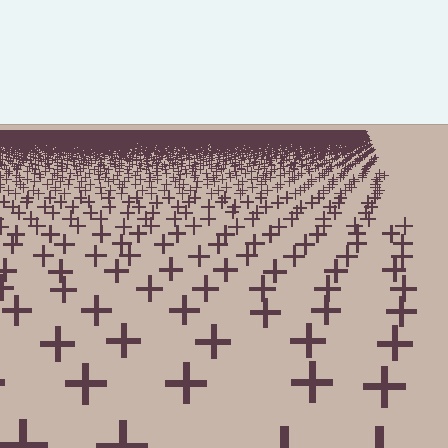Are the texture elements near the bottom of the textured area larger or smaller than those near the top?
Larger. Near the bottom, elements are closer to the viewer and appear at a bigger on-screen size.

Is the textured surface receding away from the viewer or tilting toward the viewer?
The surface is receding away from the viewer. Texture elements get smaller and denser toward the top.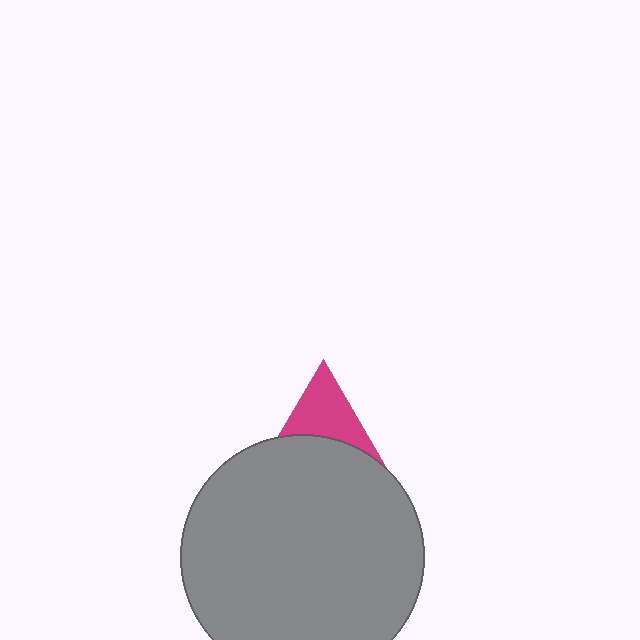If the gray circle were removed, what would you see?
You would see the complete magenta triangle.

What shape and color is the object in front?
The object in front is a gray circle.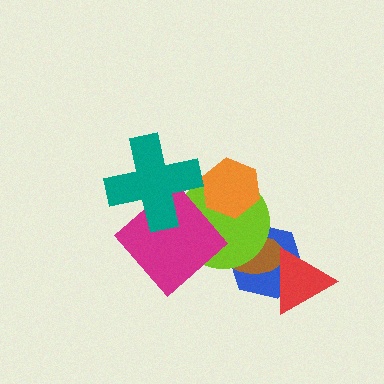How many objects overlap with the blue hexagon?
3 objects overlap with the blue hexagon.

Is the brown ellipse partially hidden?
Yes, it is partially covered by another shape.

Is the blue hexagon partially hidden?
Yes, it is partially covered by another shape.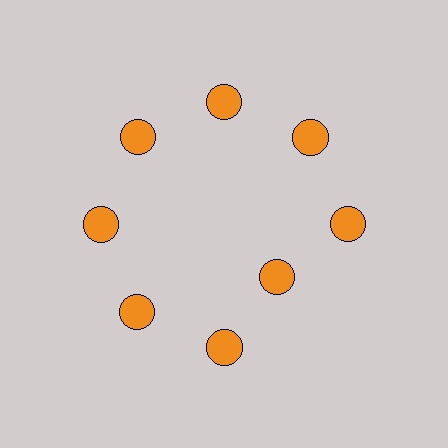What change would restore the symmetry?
The symmetry would be restored by moving it outward, back onto the ring so that all 8 circles sit at equal angles and equal distance from the center.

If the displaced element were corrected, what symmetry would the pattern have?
It would have 8-fold rotational symmetry — the pattern would map onto itself every 45 degrees.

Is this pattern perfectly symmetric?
No. The 8 orange circles are arranged in a ring, but one element near the 4 o'clock position is pulled inward toward the center, breaking the 8-fold rotational symmetry.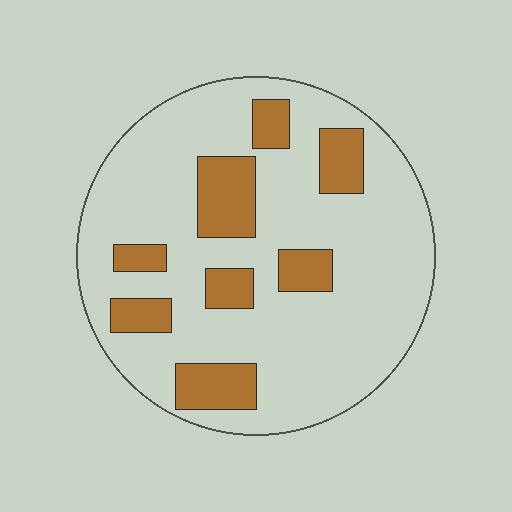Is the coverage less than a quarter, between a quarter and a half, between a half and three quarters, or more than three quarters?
Less than a quarter.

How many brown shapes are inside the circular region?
8.